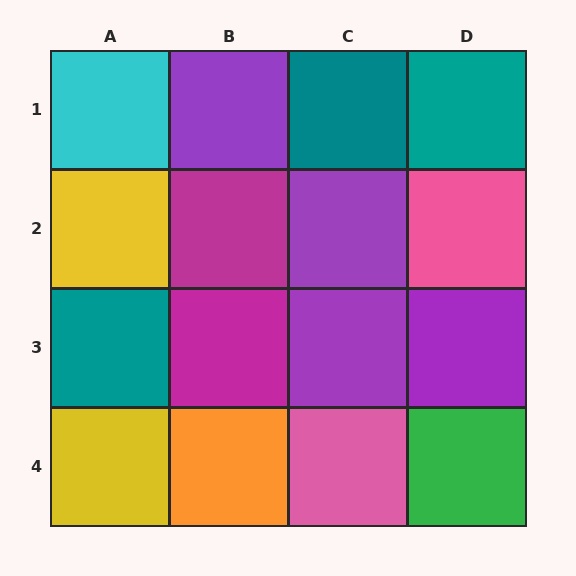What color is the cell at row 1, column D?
Teal.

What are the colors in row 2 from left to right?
Yellow, magenta, purple, pink.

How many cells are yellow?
2 cells are yellow.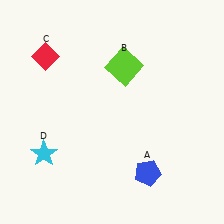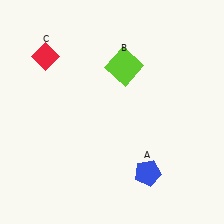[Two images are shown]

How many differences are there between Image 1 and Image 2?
There is 1 difference between the two images.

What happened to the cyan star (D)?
The cyan star (D) was removed in Image 2. It was in the bottom-left area of Image 1.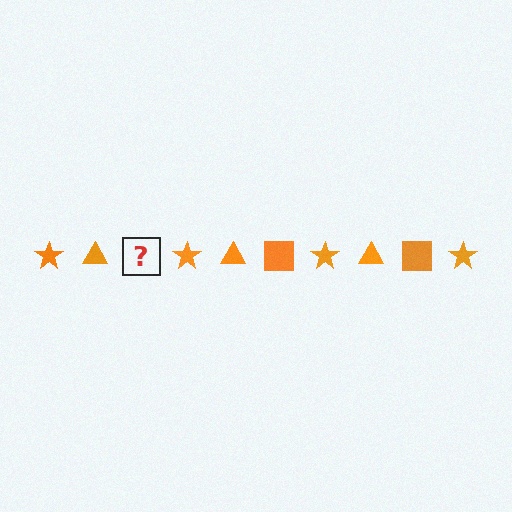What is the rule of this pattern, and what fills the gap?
The rule is that the pattern cycles through star, triangle, square shapes in orange. The gap should be filled with an orange square.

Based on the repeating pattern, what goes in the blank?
The blank should be an orange square.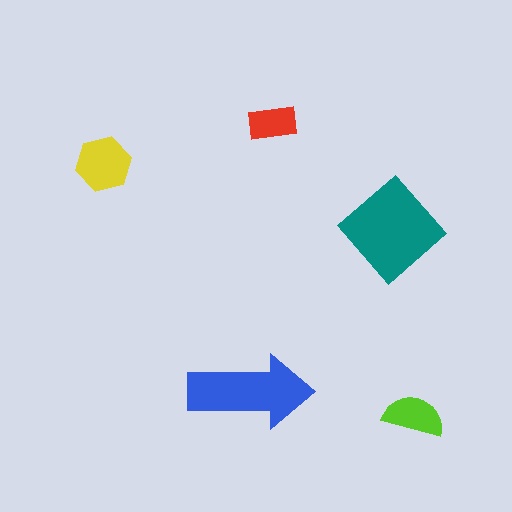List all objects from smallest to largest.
The red rectangle, the lime semicircle, the yellow hexagon, the blue arrow, the teal diamond.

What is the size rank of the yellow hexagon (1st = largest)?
3rd.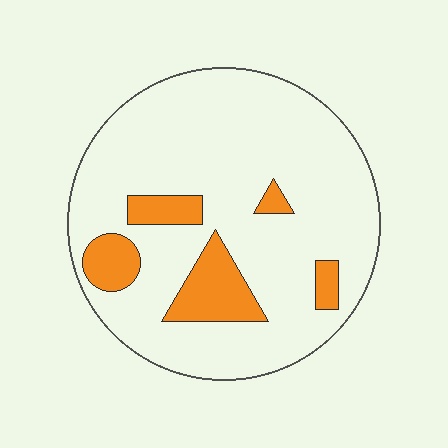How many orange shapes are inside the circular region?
5.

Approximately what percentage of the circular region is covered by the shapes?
Approximately 15%.